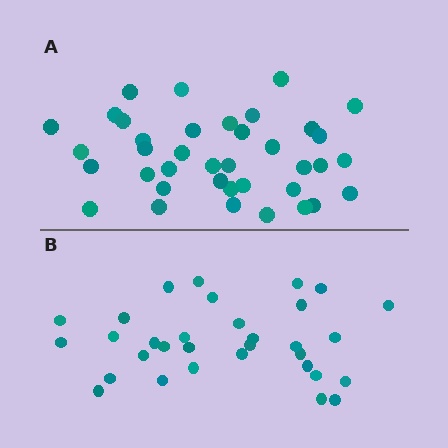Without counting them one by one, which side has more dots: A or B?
Region A (the top region) has more dots.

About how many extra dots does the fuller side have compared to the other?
Region A has about 6 more dots than region B.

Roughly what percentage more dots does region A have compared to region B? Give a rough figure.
About 20% more.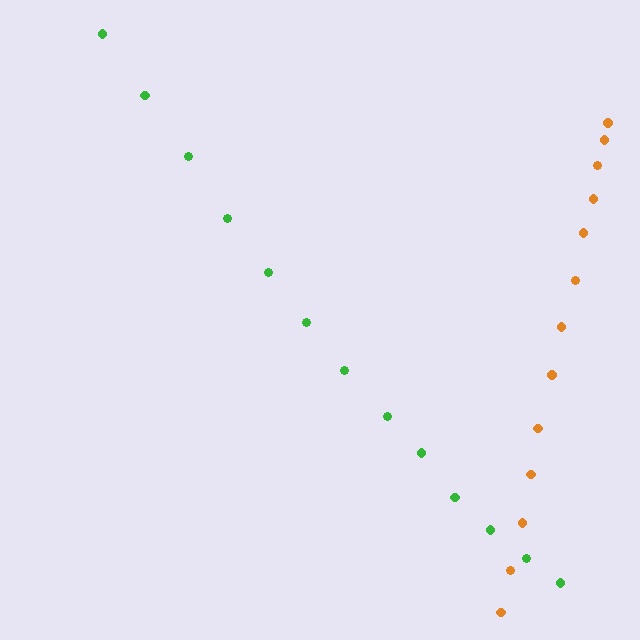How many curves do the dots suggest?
There are 2 distinct paths.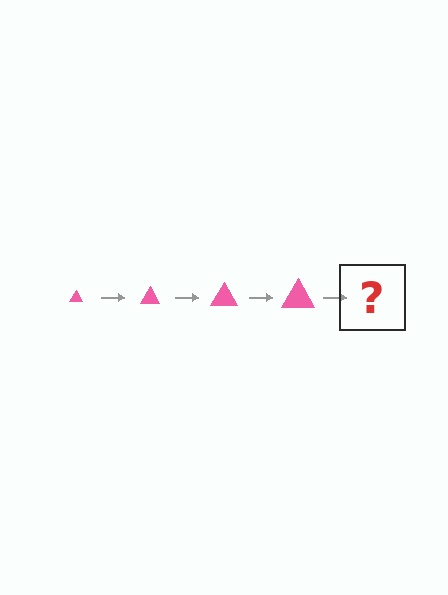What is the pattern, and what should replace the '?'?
The pattern is that the triangle gets progressively larger each step. The '?' should be a pink triangle, larger than the previous one.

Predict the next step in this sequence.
The next step is a pink triangle, larger than the previous one.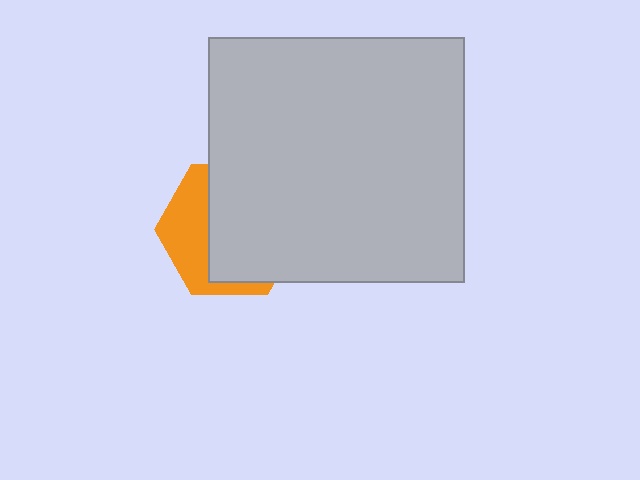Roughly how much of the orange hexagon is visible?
A small part of it is visible (roughly 35%).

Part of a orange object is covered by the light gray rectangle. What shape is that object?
It is a hexagon.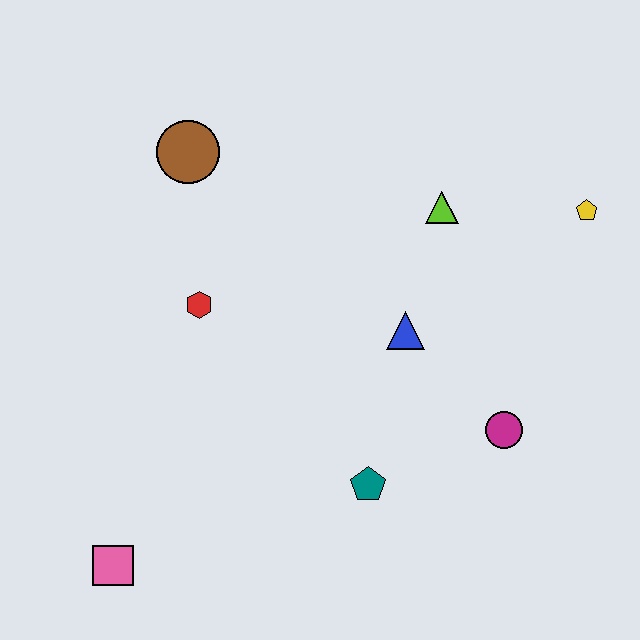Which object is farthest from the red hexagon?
The yellow pentagon is farthest from the red hexagon.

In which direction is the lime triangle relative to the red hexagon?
The lime triangle is to the right of the red hexagon.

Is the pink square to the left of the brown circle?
Yes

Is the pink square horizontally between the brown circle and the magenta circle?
No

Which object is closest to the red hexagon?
The brown circle is closest to the red hexagon.